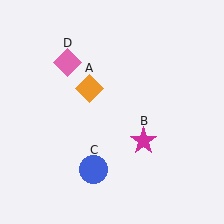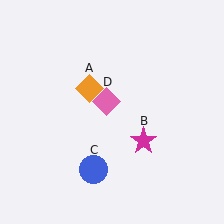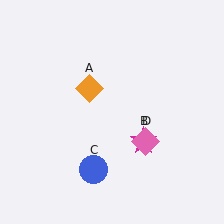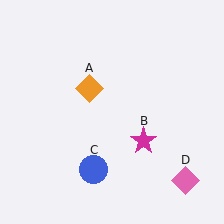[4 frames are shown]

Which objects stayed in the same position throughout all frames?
Orange diamond (object A) and magenta star (object B) and blue circle (object C) remained stationary.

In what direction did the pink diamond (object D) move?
The pink diamond (object D) moved down and to the right.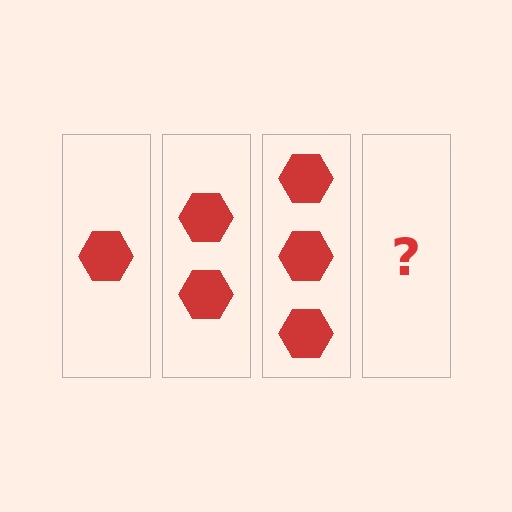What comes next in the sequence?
The next element should be 4 hexagons.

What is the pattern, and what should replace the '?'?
The pattern is that each step adds one more hexagon. The '?' should be 4 hexagons.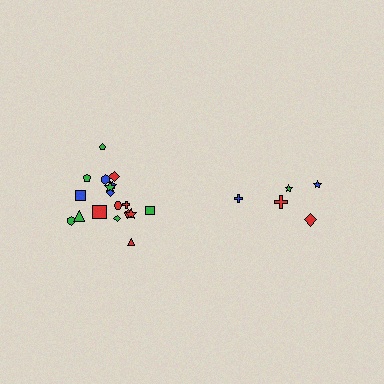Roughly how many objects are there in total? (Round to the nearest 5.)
Roughly 25 objects in total.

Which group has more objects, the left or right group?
The left group.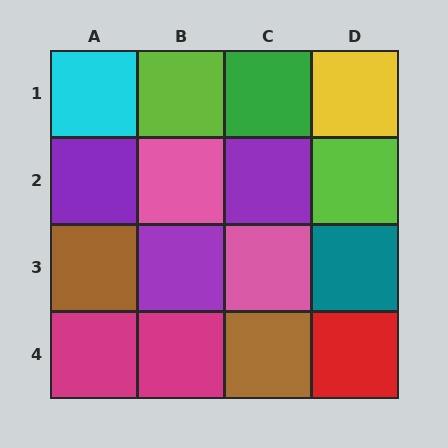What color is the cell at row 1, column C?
Green.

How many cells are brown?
2 cells are brown.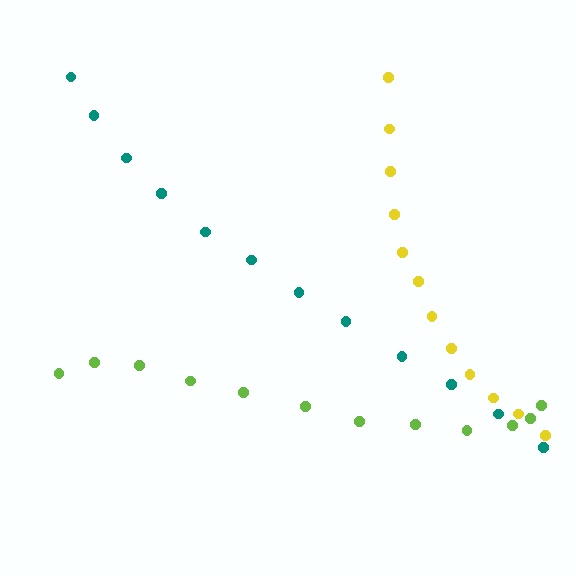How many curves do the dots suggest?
There are 3 distinct paths.